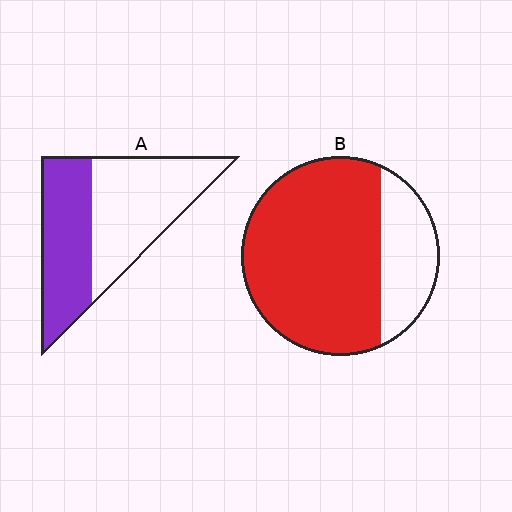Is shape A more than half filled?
No.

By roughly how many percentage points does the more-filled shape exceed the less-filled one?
By roughly 30 percentage points (B over A).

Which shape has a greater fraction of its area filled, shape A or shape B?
Shape B.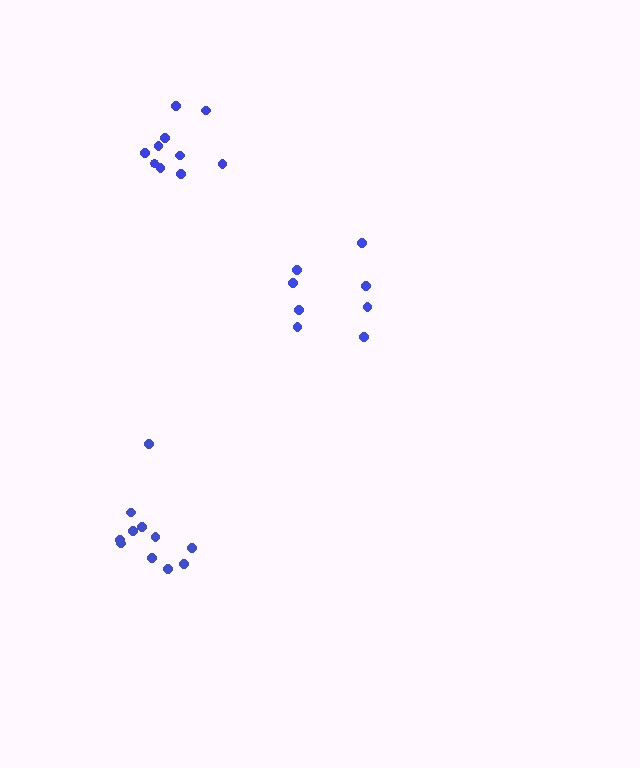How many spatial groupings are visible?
There are 3 spatial groupings.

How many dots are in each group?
Group 1: 11 dots, Group 2: 8 dots, Group 3: 10 dots (29 total).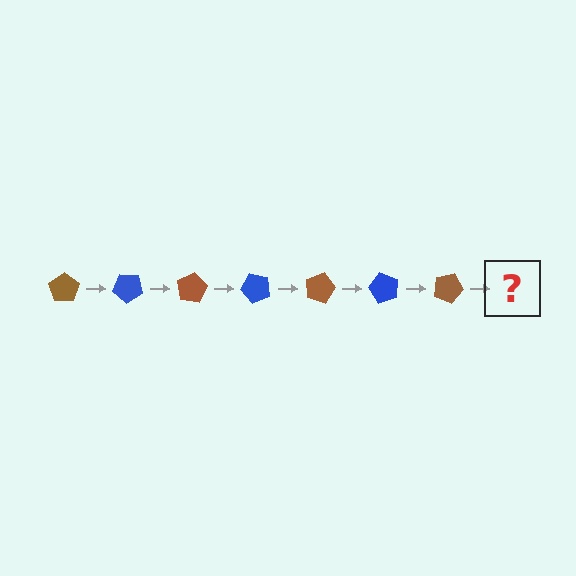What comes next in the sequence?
The next element should be a blue pentagon, rotated 280 degrees from the start.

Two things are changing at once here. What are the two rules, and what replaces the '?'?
The two rules are that it rotates 40 degrees each step and the color cycles through brown and blue. The '?' should be a blue pentagon, rotated 280 degrees from the start.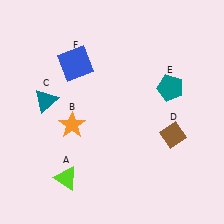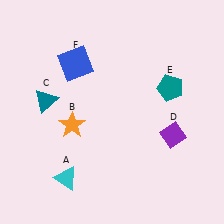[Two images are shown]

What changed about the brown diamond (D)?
In Image 1, D is brown. In Image 2, it changed to purple.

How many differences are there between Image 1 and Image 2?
There are 2 differences between the two images.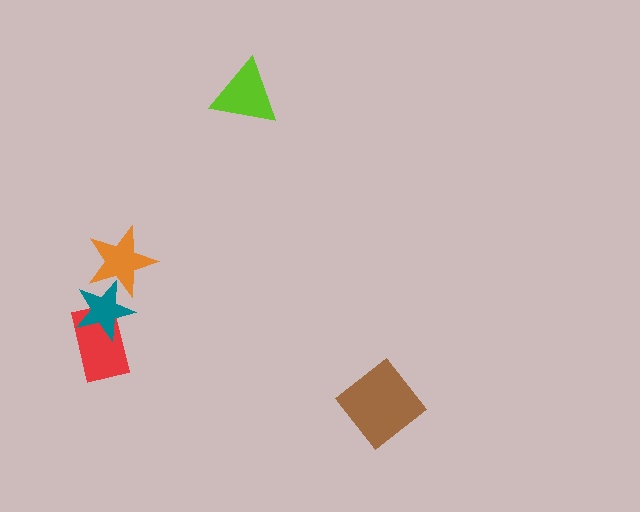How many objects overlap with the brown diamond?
0 objects overlap with the brown diamond.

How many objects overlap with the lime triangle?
0 objects overlap with the lime triangle.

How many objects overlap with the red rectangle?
1 object overlaps with the red rectangle.